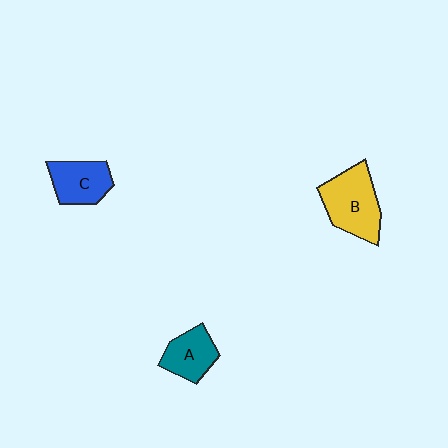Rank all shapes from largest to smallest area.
From largest to smallest: B (yellow), C (blue), A (teal).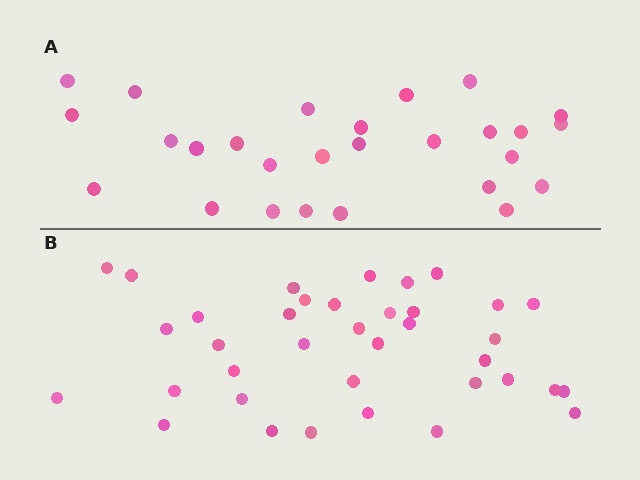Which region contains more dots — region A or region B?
Region B (the bottom region) has more dots.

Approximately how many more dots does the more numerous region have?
Region B has roughly 10 or so more dots than region A.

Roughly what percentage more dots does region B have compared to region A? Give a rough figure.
About 35% more.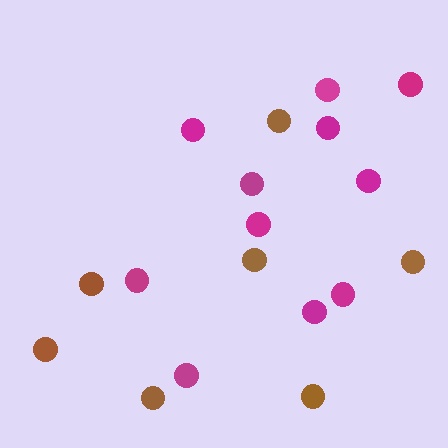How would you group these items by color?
There are 2 groups: one group of magenta circles (11) and one group of brown circles (7).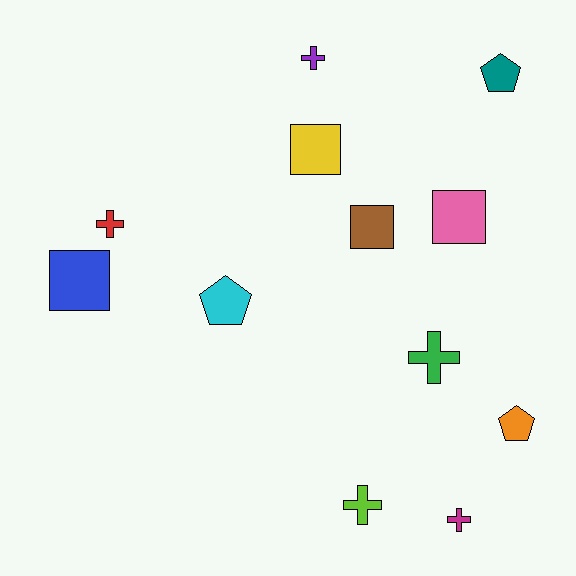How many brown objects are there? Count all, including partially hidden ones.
There is 1 brown object.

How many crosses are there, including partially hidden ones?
There are 5 crosses.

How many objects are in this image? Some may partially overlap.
There are 12 objects.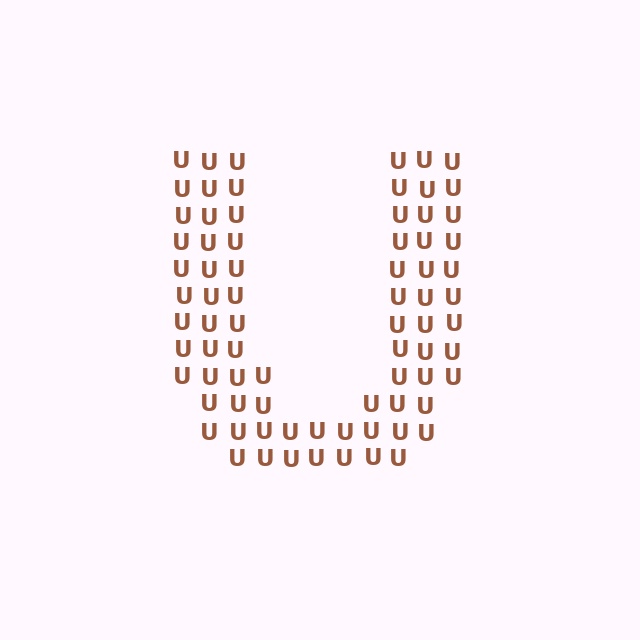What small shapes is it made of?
It is made of small letter U's.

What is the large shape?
The large shape is the letter U.